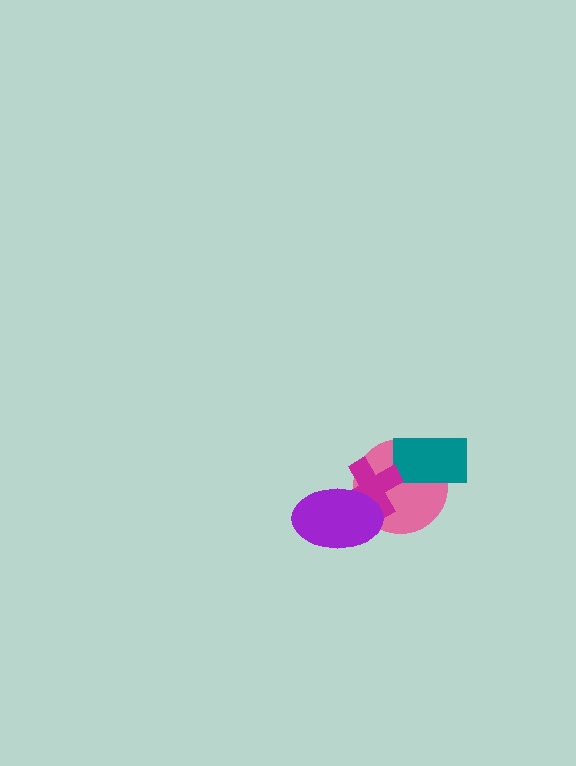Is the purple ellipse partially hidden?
No, no other shape covers it.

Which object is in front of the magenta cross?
The purple ellipse is in front of the magenta cross.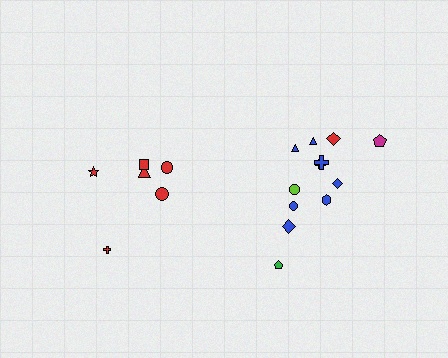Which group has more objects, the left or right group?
The right group.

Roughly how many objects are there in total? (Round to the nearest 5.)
Roughly 20 objects in total.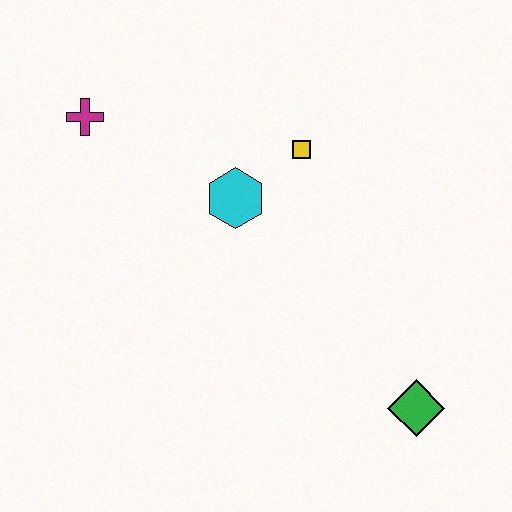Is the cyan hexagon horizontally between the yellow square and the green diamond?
No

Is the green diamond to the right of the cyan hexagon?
Yes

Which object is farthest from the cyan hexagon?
The green diamond is farthest from the cyan hexagon.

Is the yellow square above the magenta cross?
No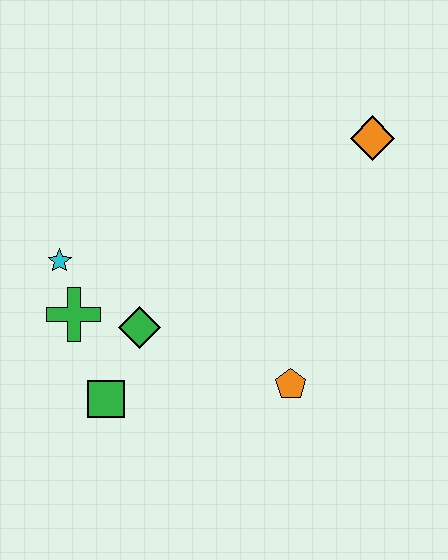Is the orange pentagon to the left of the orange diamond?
Yes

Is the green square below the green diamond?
Yes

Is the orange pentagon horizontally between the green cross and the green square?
No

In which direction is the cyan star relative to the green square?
The cyan star is above the green square.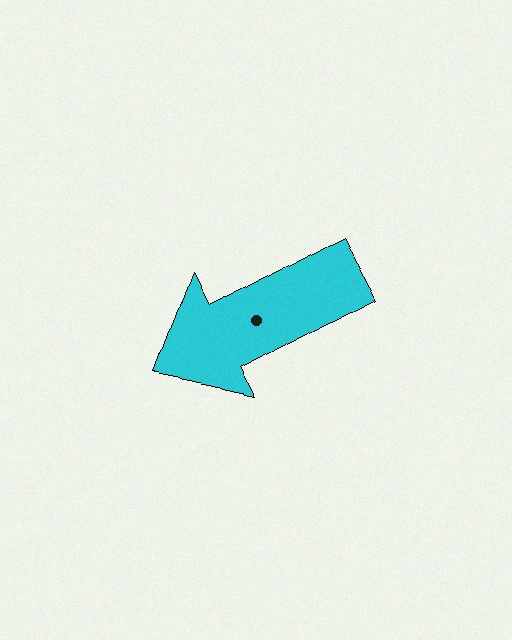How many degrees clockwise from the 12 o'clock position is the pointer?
Approximately 241 degrees.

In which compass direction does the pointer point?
Southwest.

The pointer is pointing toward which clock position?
Roughly 8 o'clock.